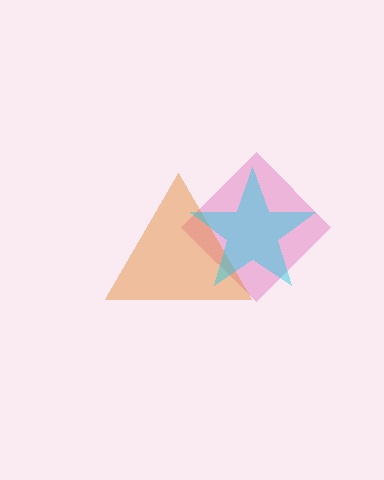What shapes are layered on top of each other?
The layered shapes are: a pink diamond, an orange triangle, a cyan star.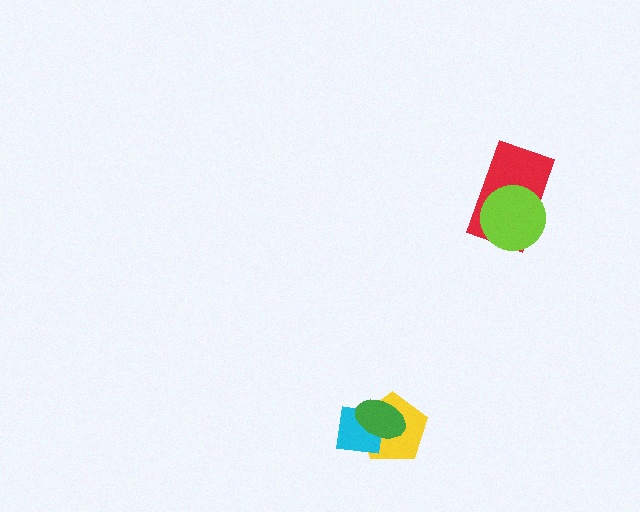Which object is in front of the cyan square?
The green ellipse is in front of the cyan square.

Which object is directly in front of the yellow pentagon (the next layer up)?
The cyan square is directly in front of the yellow pentagon.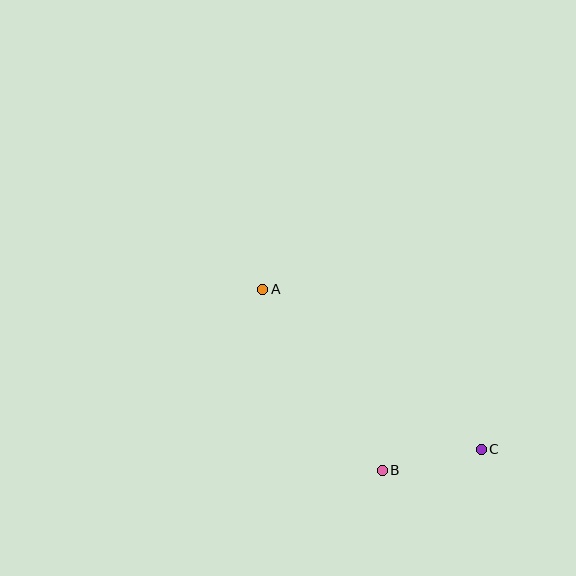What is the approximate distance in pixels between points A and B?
The distance between A and B is approximately 217 pixels.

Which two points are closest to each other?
Points B and C are closest to each other.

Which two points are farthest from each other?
Points A and C are farthest from each other.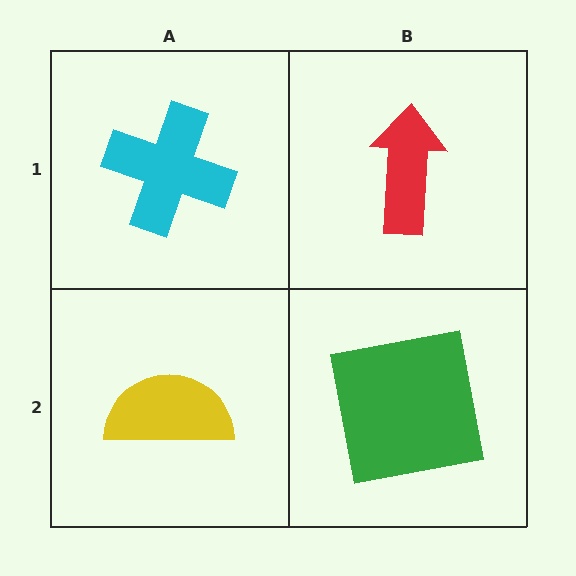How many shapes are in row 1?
2 shapes.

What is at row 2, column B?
A green square.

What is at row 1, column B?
A red arrow.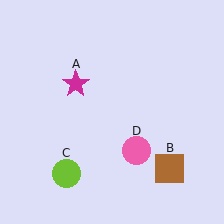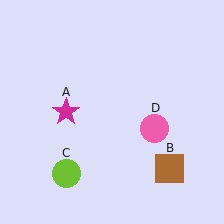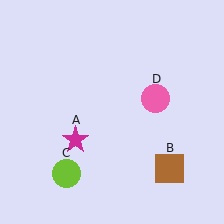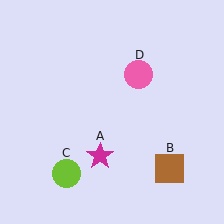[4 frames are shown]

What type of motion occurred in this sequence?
The magenta star (object A), pink circle (object D) rotated counterclockwise around the center of the scene.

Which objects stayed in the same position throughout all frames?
Brown square (object B) and lime circle (object C) remained stationary.